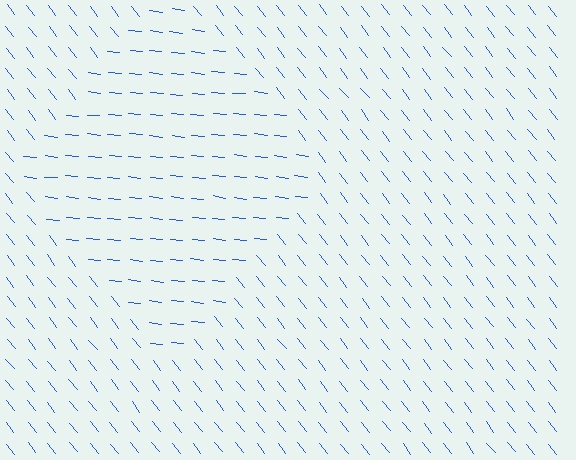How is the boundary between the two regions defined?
The boundary is defined purely by a change in line orientation (approximately 45 degrees difference). All lines are the same color and thickness.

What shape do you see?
I see a diamond.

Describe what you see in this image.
The image is filled with small blue line segments. A diamond region in the image has lines oriented differently from the surrounding lines, creating a visible texture boundary.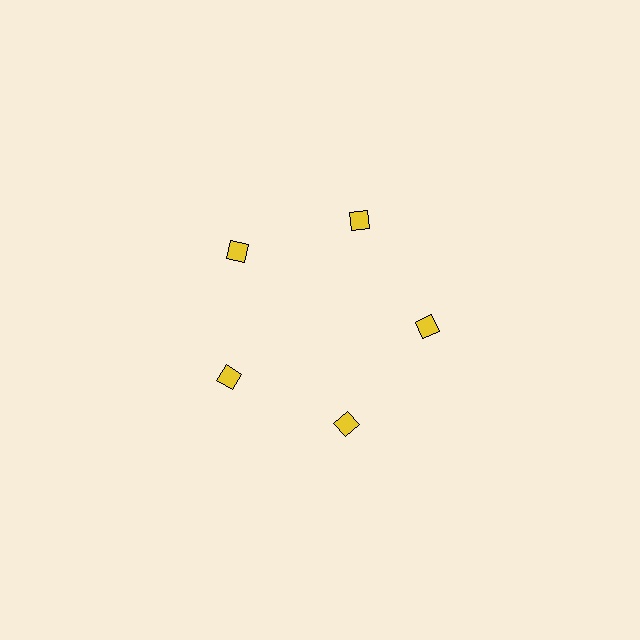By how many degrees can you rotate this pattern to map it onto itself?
The pattern maps onto itself every 72 degrees of rotation.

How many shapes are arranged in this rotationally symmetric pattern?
There are 5 shapes, arranged in 5 groups of 1.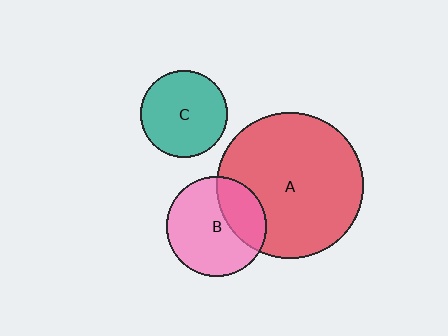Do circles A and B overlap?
Yes.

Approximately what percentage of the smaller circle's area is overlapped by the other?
Approximately 30%.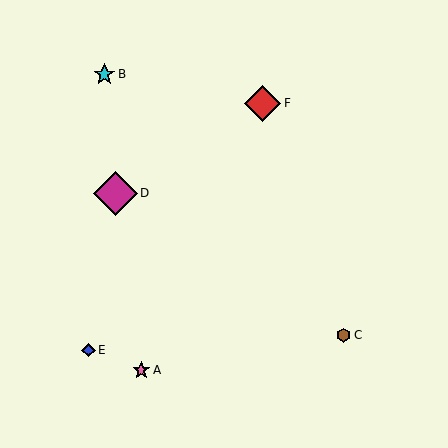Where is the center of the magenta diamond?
The center of the magenta diamond is at (115, 193).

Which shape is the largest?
The magenta diamond (labeled D) is the largest.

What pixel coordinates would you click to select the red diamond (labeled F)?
Click at (263, 103) to select the red diamond F.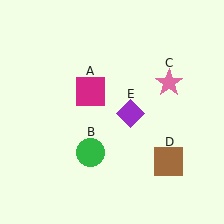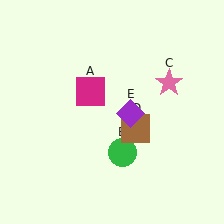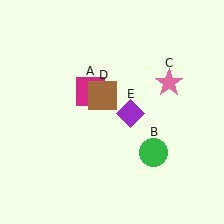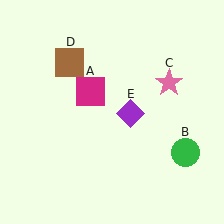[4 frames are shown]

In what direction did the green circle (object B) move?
The green circle (object B) moved right.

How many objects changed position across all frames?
2 objects changed position: green circle (object B), brown square (object D).